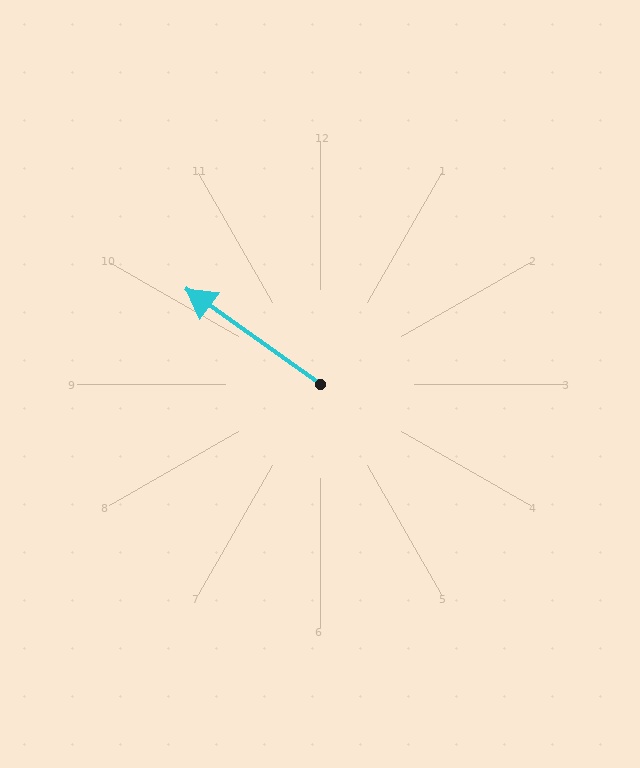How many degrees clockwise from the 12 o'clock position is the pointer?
Approximately 305 degrees.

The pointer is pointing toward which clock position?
Roughly 10 o'clock.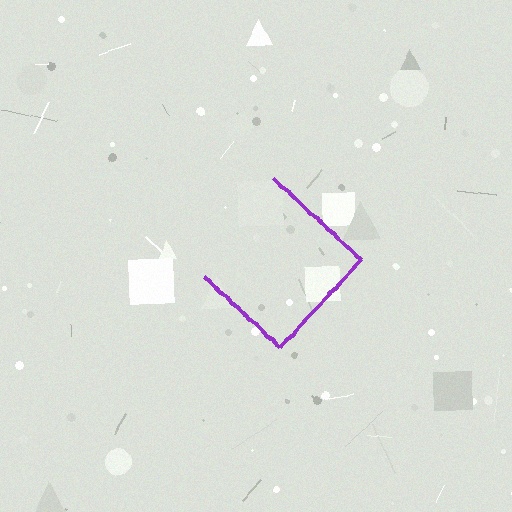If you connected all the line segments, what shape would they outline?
They would outline a diamond.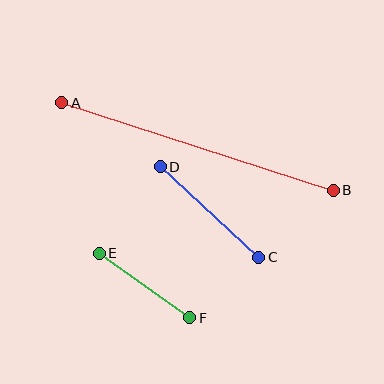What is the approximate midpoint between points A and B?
The midpoint is at approximately (197, 146) pixels.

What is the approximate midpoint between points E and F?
The midpoint is at approximately (144, 285) pixels.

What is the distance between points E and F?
The distance is approximately 111 pixels.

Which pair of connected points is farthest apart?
Points A and B are farthest apart.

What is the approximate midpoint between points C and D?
The midpoint is at approximately (209, 212) pixels.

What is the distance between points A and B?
The distance is approximately 285 pixels.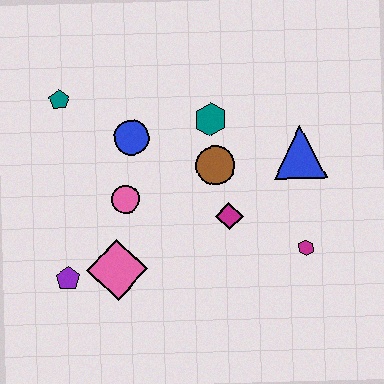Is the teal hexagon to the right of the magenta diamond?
No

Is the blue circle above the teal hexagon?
No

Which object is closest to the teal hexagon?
The brown circle is closest to the teal hexagon.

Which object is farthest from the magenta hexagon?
The teal pentagon is farthest from the magenta hexagon.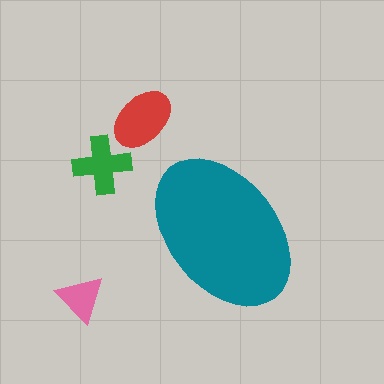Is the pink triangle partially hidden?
No, the pink triangle is fully visible.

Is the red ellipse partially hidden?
No, the red ellipse is fully visible.